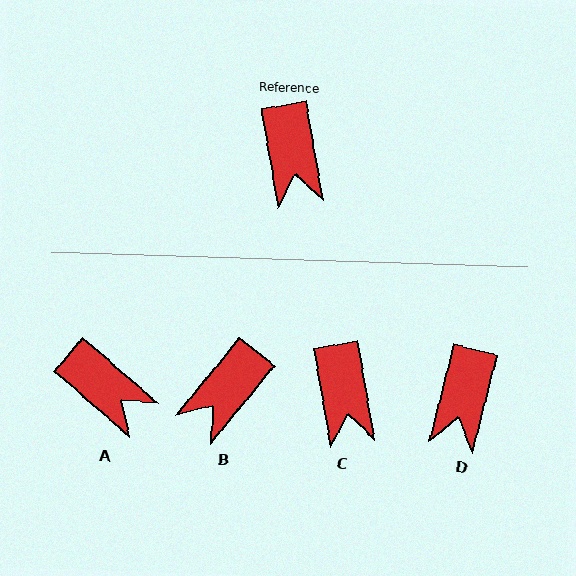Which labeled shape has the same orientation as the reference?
C.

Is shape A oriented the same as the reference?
No, it is off by about 39 degrees.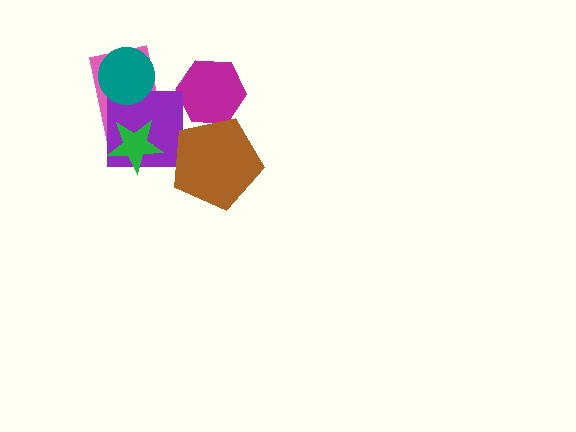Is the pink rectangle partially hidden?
Yes, it is partially covered by another shape.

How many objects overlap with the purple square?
3 objects overlap with the purple square.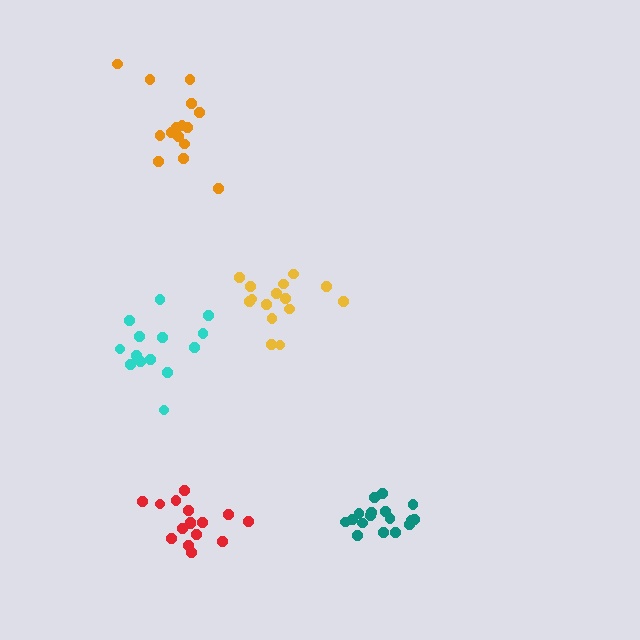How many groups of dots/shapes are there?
There are 5 groups.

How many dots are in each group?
Group 1: 16 dots, Group 2: 16 dots, Group 3: 15 dots, Group 4: 17 dots, Group 5: 14 dots (78 total).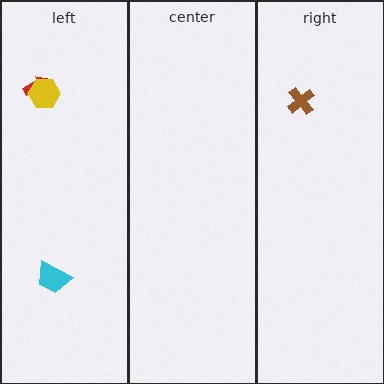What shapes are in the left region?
The cyan trapezoid, the red arrow, the yellow hexagon.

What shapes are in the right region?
The brown cross.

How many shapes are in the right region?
1.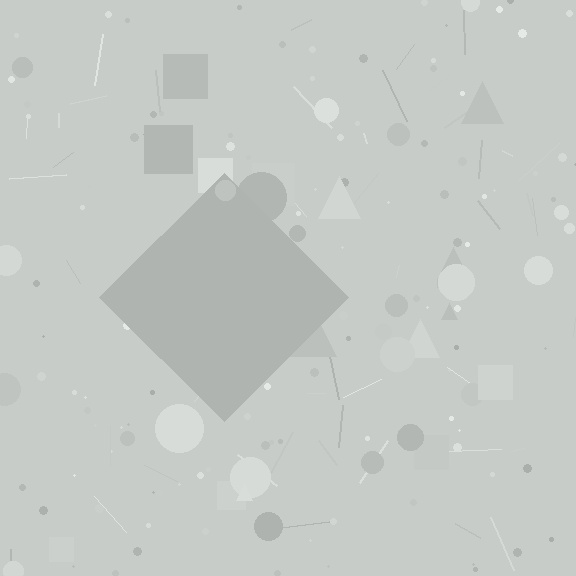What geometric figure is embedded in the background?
A diamond is embedded in the background.